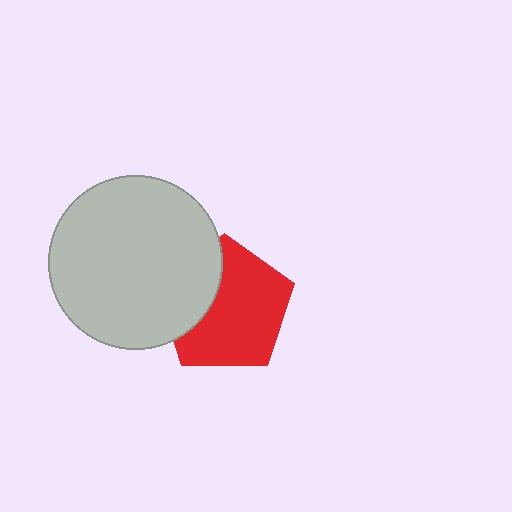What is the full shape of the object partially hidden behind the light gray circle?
The partially hidden object is a red pentagon.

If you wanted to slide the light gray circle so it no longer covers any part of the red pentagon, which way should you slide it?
Slide it left — that is the most direct way to separate the two shapes.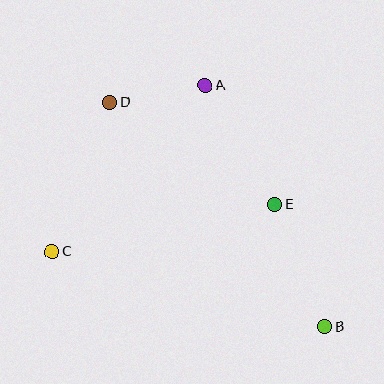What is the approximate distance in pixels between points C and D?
The distance between C and D is approximately 160 pixels.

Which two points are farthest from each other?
Points B and D are farthest from each other.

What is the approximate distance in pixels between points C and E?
The distance between C and E is approximately 228 pixels.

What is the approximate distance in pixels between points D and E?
The distance between D and E is approximately 195 pixels.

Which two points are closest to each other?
Points A and D are closest to each other.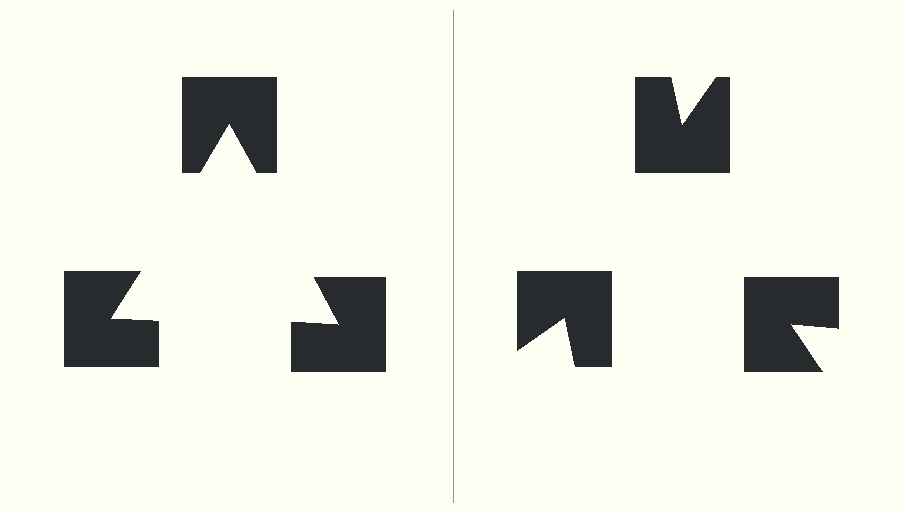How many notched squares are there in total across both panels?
6 — 3 on each side.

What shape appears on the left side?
An illusory triangle.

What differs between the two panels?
The notched squares are positioned identically on both sides; only the wedge orientations differ. On the left they align to a triangle; on the right they are misaligned.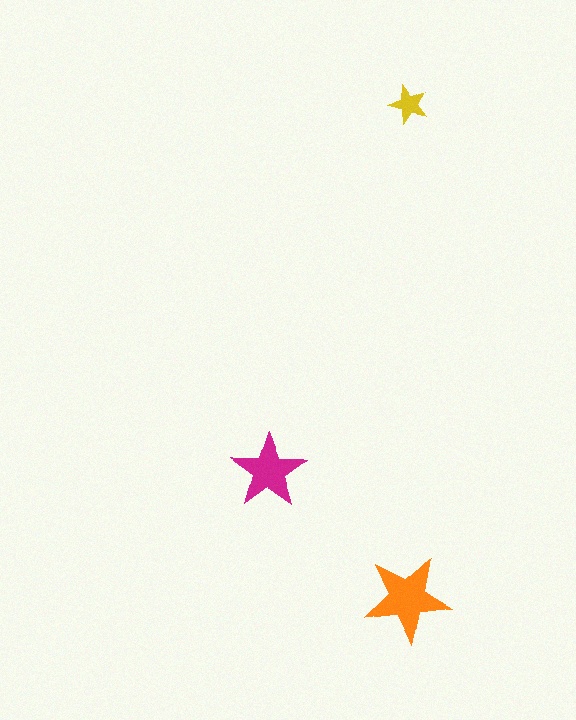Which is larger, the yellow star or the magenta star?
The magenta one.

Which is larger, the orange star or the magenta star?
The orange one.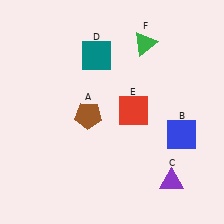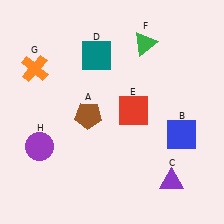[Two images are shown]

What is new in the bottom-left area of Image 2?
A purple circle (H) was added in the bottom-left area of Image 2.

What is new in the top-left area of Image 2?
An orange cross (G) was added in the top-left area of Image 2.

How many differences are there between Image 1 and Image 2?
There are 2 differences between the two images.